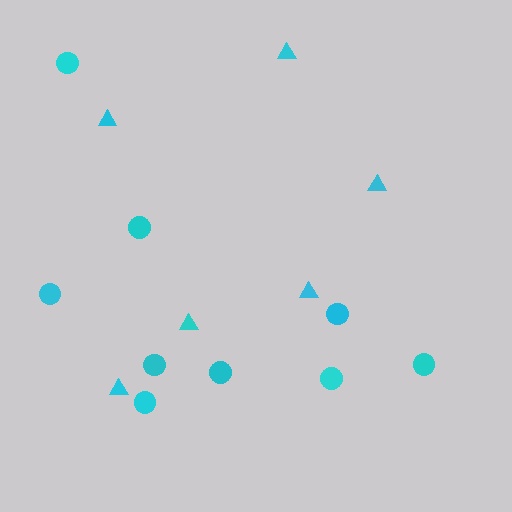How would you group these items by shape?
There are 2 groups: one group of triangles (6) and one group of circles (9).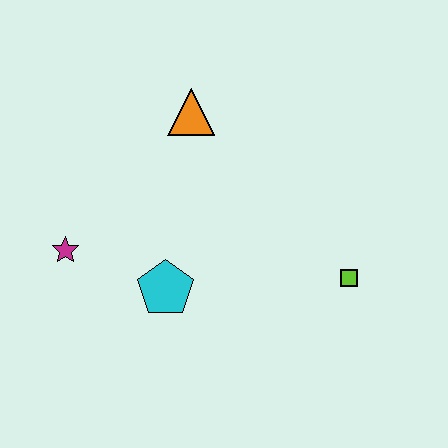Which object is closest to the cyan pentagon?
The magenta star is closest to the cyan pentagon.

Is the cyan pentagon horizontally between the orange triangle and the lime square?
No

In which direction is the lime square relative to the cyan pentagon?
The lime square is to the right of the cyan pentagon.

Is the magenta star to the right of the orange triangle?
No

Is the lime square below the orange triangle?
Yes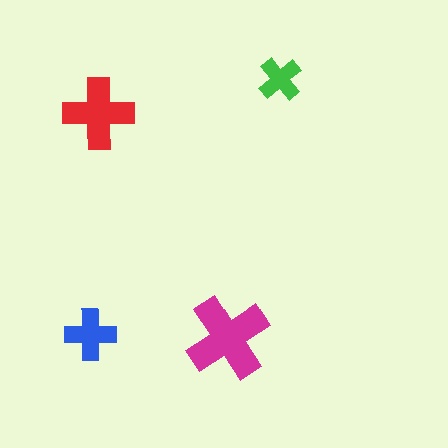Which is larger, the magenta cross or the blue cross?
The magenta one.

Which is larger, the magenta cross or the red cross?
The magenta one.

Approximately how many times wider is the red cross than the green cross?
About 1.5 times wider.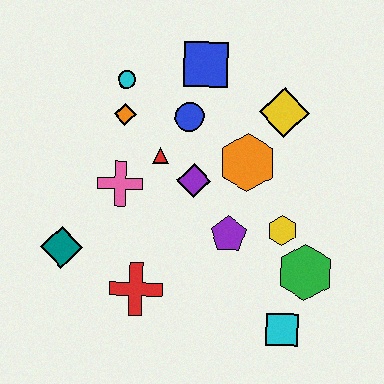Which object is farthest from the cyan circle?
The cyan square is farthest from the cyan circle.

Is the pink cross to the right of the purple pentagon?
No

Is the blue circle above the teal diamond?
Yes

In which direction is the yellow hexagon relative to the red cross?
The yellow hexagon is to the right of the red cross.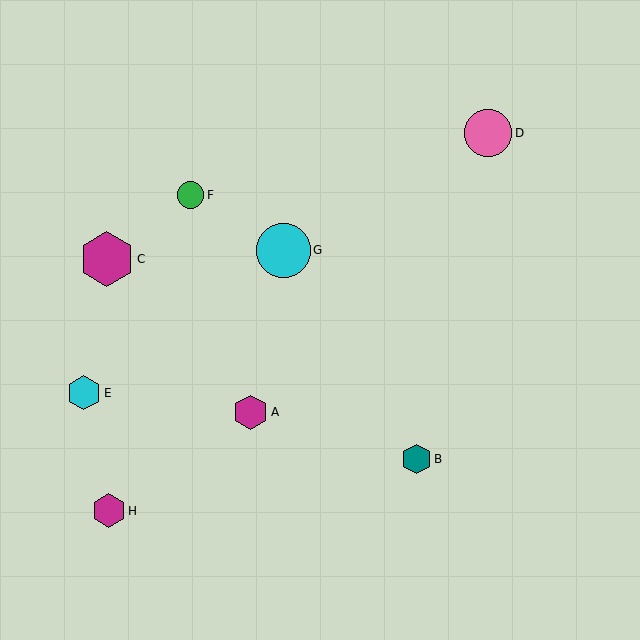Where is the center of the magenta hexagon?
The center of the magenta hexagon is at (109, 511).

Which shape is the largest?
The magenta hexagon (labeled C) is the largest.